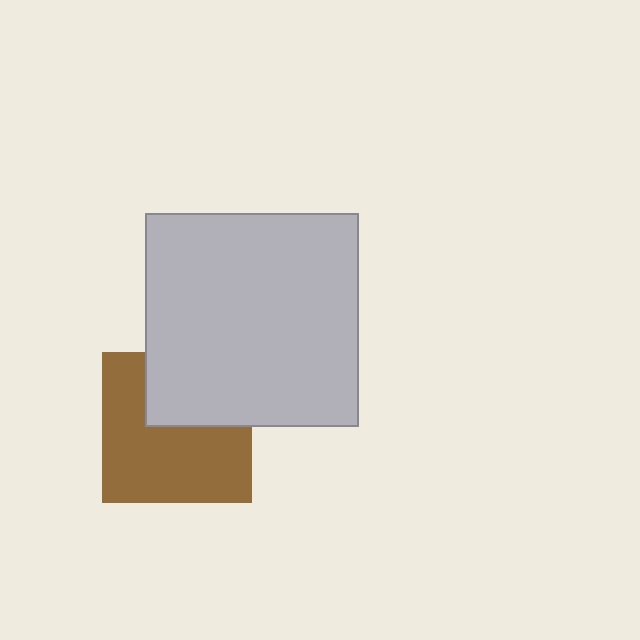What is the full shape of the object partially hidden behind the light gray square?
The partially hidden object is a brown square.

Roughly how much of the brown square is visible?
About half of it is visible (roughly 65%).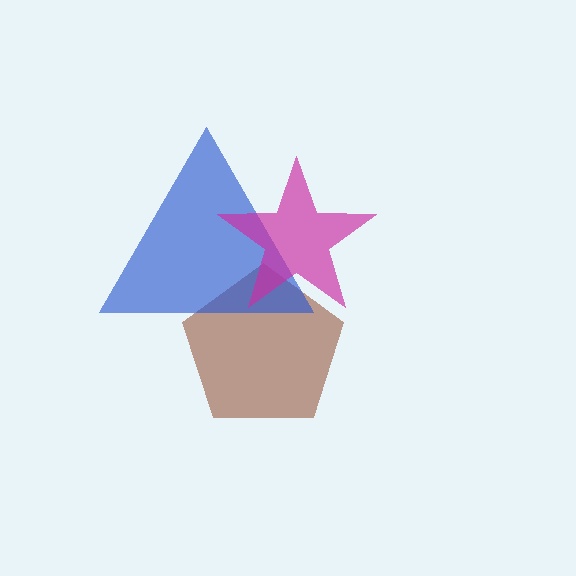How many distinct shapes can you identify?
There are 3 distinct shapes: a brown pentagon, a blue triangle, a magenta star.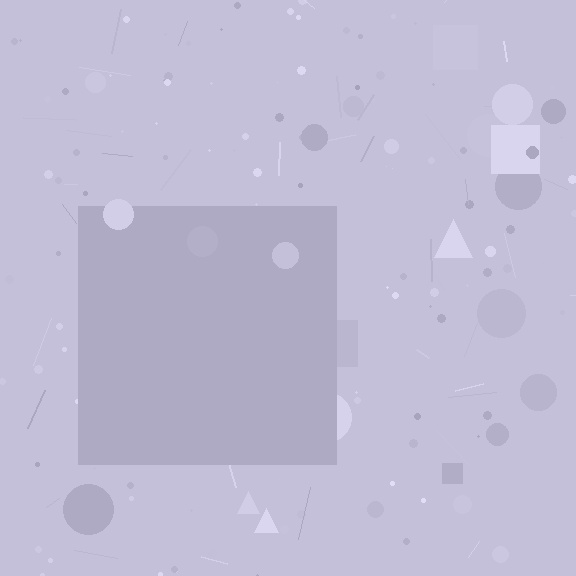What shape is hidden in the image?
A square is hidden in the image.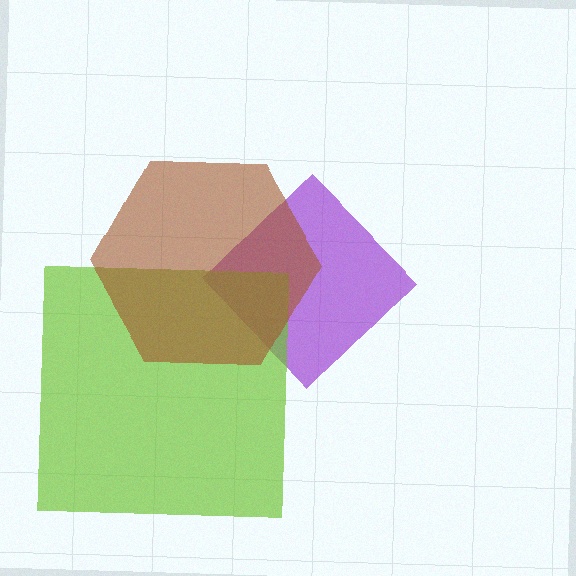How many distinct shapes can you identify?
There are 3 distinct shapes: a purple diamond, a lime square, a brown hexagon.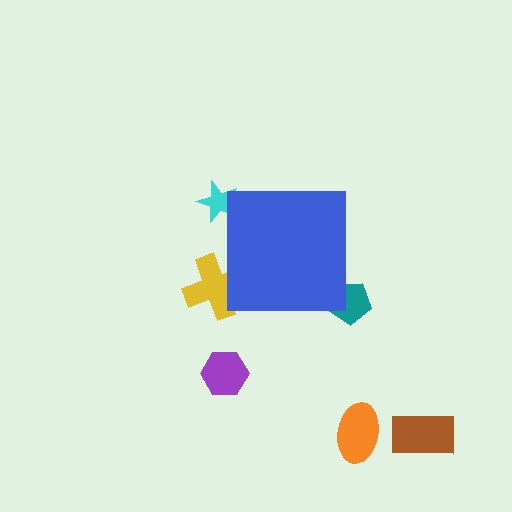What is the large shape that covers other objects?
A blue square.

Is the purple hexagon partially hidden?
No, the purple hexagon is fully visible.